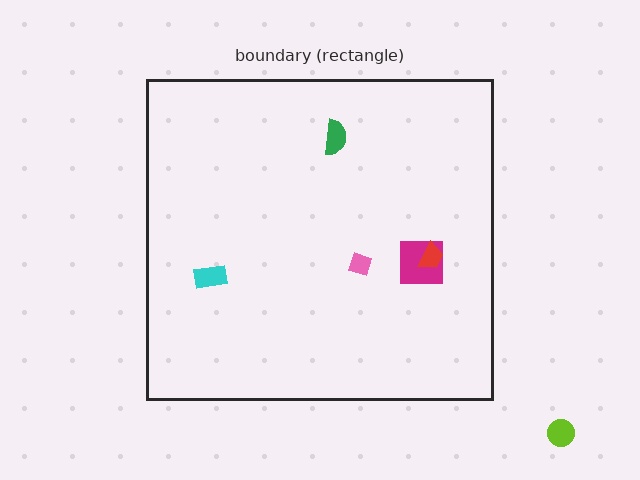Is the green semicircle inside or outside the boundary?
Inside.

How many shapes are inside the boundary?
5 inside, 1 outside.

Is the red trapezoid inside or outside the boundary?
Inside.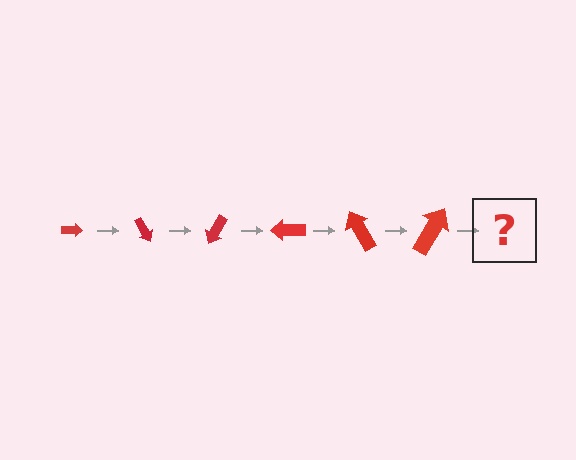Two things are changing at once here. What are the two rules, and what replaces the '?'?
The two rules are that the arrow grows larger each step and it rotates 60 degrees each step. The '?' should be an arrow, larger than the previous one and rotated 360 degrees from the start.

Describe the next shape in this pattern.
It should be an arrow, larger than the previous one and rotated 360 degrees from the start.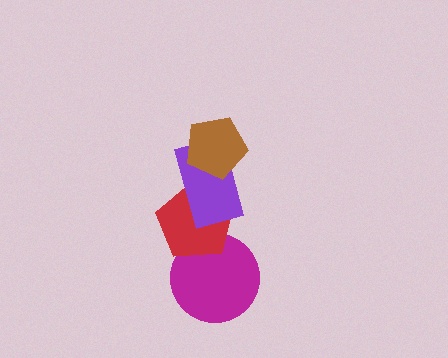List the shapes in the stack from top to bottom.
From top to bottom: the brown pentagon, the purple rectangle, the red pentagon, the magenta circle.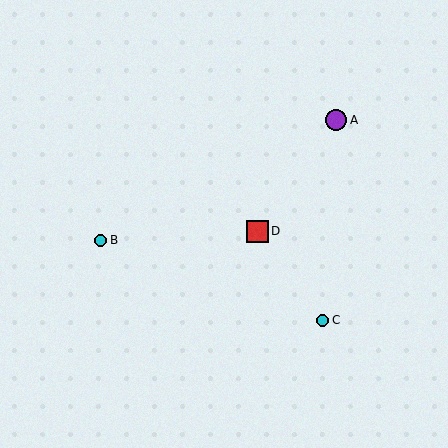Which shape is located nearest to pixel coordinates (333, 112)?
The purple circle (labeled A) at (336, 120) is nearest to that location.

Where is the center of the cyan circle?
The center of the cyan circle is at (101, 240).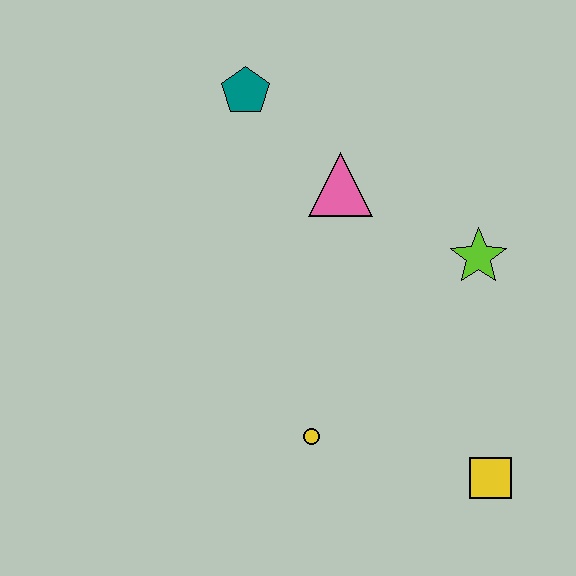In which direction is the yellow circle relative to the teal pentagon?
The yellow circle is below the teal pentagon.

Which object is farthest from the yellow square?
The teal pentagon is farthest from the yellow square.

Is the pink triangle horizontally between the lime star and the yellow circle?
Yes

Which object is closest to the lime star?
The pink triangle is closest to the lime star.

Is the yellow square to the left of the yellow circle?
No